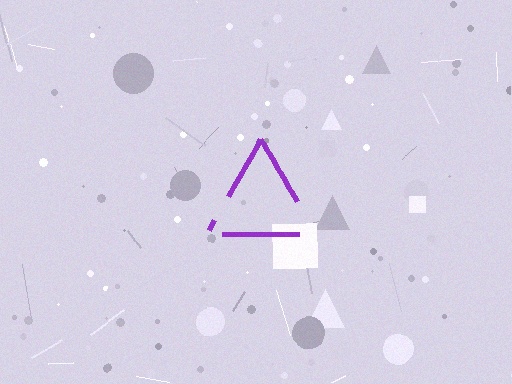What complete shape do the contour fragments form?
The contour fragments form a triangle.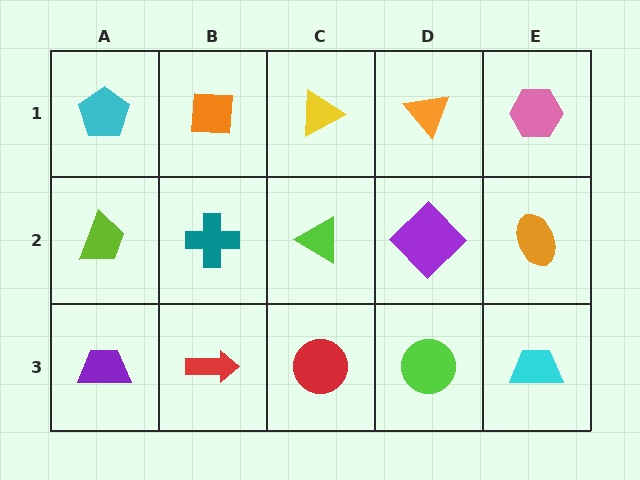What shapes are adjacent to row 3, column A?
A lime trapezoid (row 2, column A), a red arrow (row 3, column B).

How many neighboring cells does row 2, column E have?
3.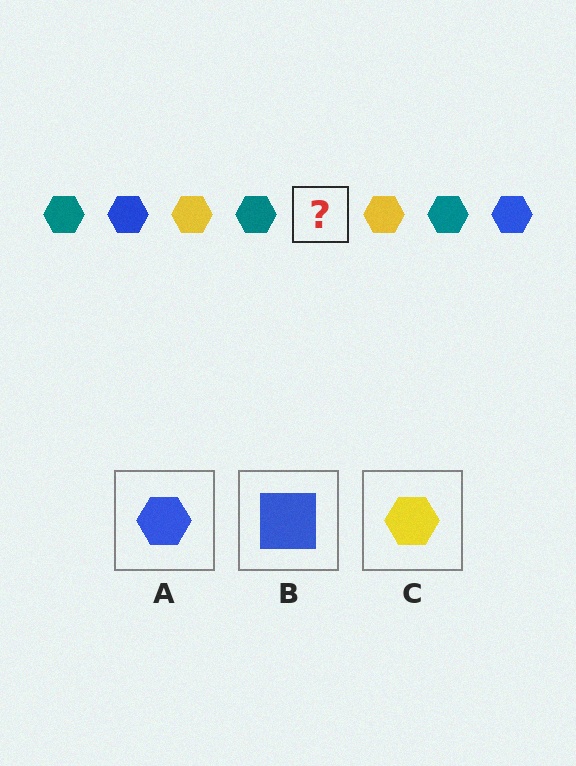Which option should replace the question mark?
Option A.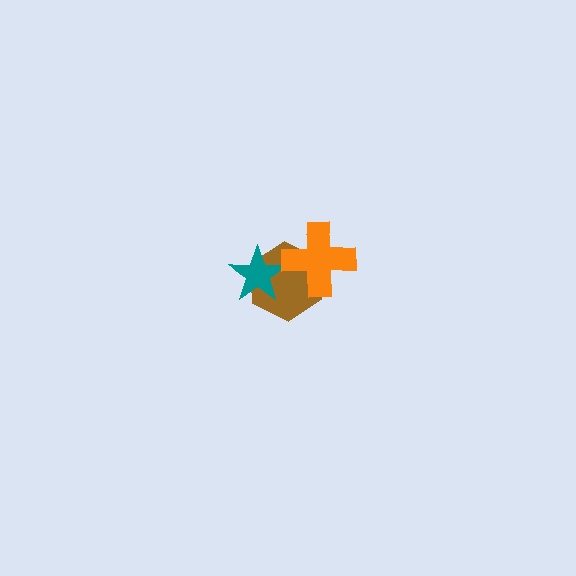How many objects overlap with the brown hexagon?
2 objects overlap with the brown hexagon.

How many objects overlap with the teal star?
1 object overlaps with the teal star.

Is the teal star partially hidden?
No, no other shape covers it.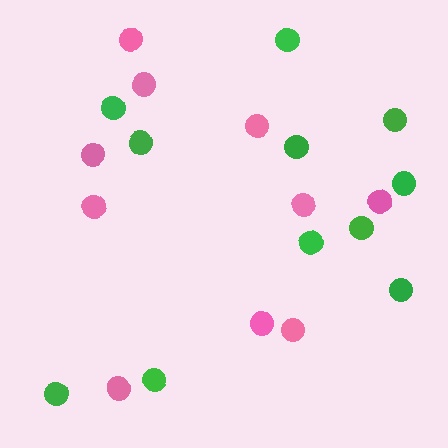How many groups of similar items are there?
There are 2 groups: one group of pink circles (10) and one group of green circles (11).